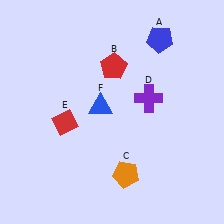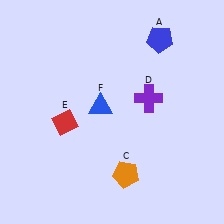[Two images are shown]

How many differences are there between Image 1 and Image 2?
There is 1 difference between the two images.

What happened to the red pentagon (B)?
The red pentagon (B) was removed in Image 2. It was in the top-right area of Image 1.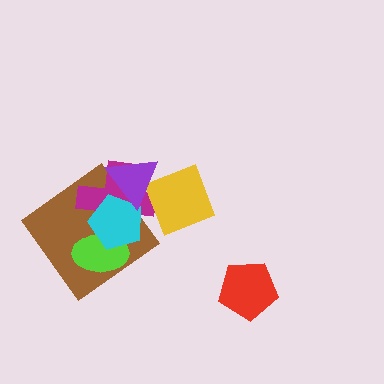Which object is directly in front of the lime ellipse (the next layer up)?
The magenta cross is directly in front of the lime ellipse.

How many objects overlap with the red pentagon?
0 objects overlap with the red pentagon.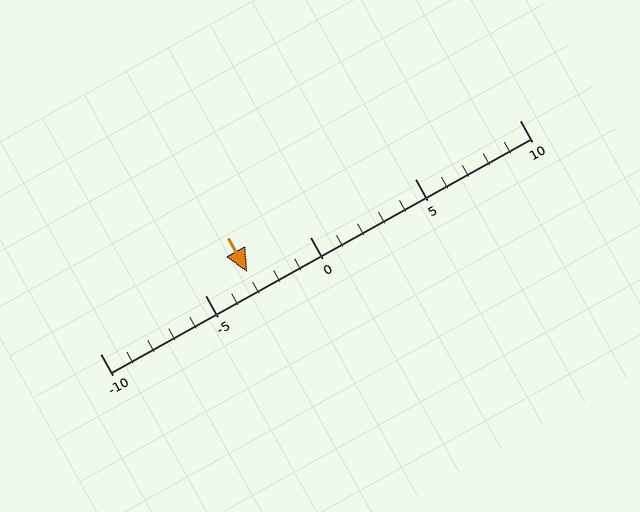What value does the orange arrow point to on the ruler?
The orange arrow points to approximately -3.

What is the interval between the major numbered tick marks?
The major tick marks are spaced 5 units apart.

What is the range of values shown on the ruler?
The ruler shows values from -10 to 10.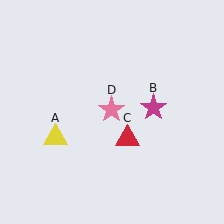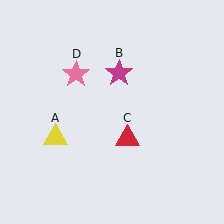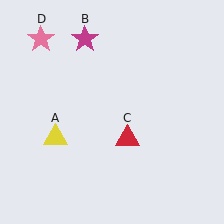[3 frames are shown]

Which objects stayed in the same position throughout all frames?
Yellow triangle (object A) and red triangle (object C) remained stationary.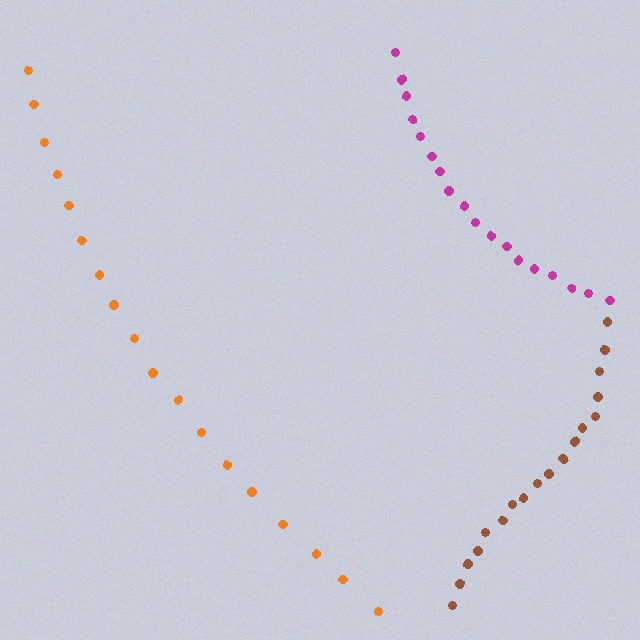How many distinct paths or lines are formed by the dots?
There are 3 distinct paths.